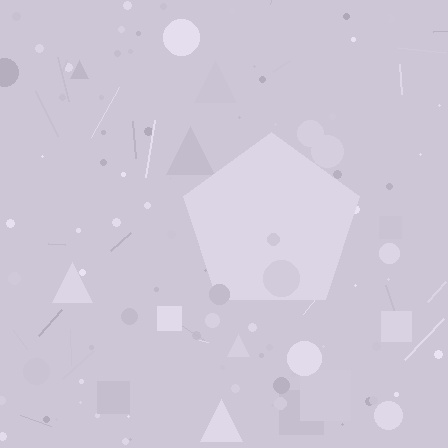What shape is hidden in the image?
A pentagon is hidden in the image.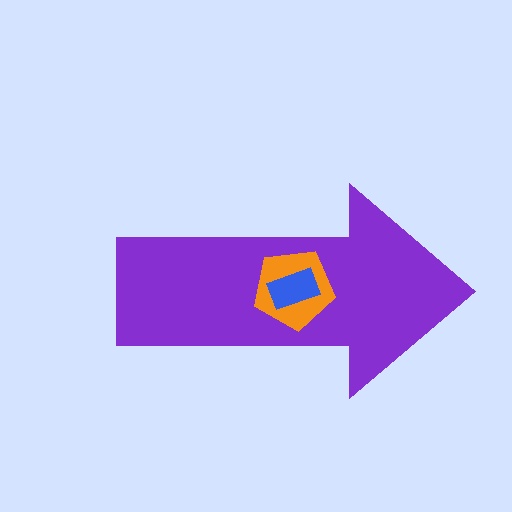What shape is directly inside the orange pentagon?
The blue rectangle.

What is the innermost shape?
The blue rectangle.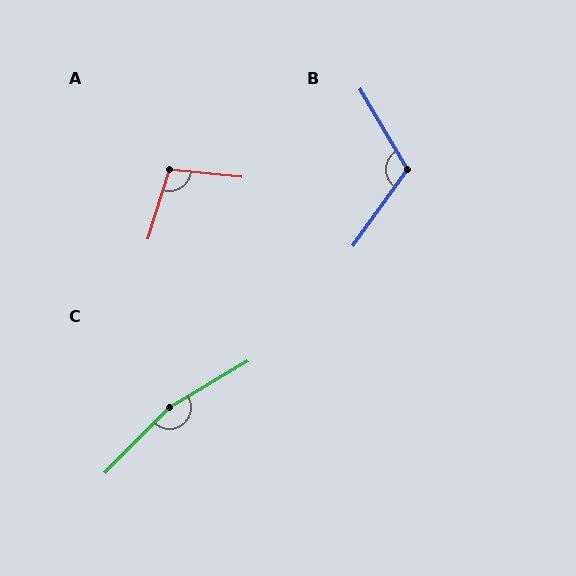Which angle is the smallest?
A, at approximately 101 degrees.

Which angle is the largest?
C, at approximately 165 degrees.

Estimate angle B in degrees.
Approximately 114 degrees.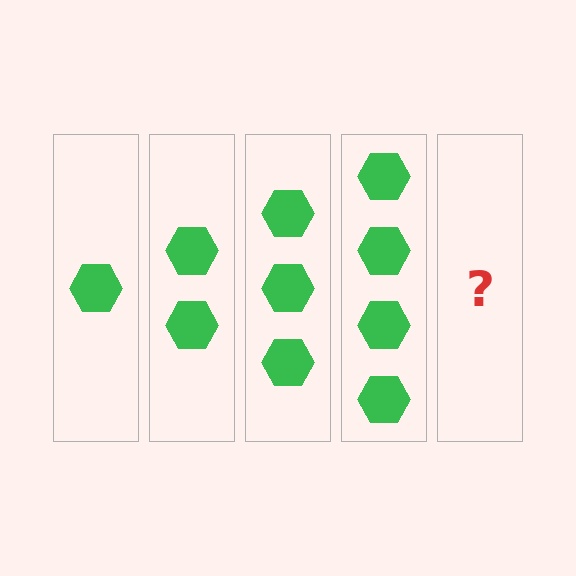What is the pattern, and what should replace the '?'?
The pattern is that each step adds one more hexagon. The '?' should be 5 hexagons.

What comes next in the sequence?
The next element should be 5 hexagons.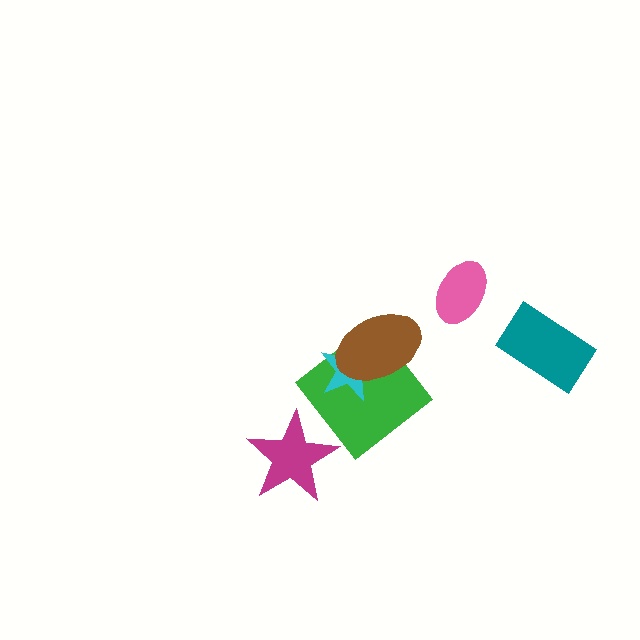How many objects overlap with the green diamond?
2 objects overlap with the green diamond.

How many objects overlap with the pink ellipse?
0 objects overlap with the pink ellipse.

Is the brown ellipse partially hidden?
No, no other shape covers it.